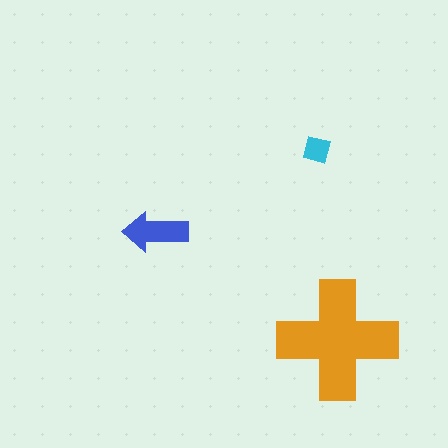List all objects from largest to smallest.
The orange cross, the blue arrow, the cyan square.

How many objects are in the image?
There are 3 objects in the image.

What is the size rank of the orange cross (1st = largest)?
1st.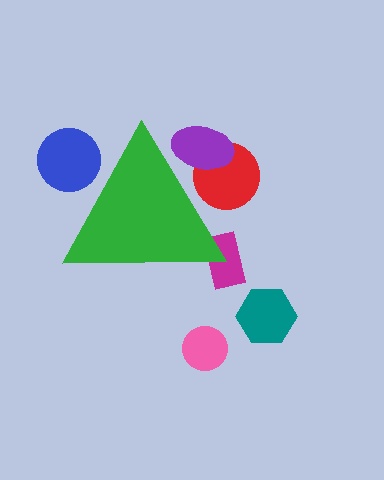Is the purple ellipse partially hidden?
Yes, the purple ellipse is partially hidden behind the green triangle.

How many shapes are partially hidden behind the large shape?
4 shapes are partially hidden.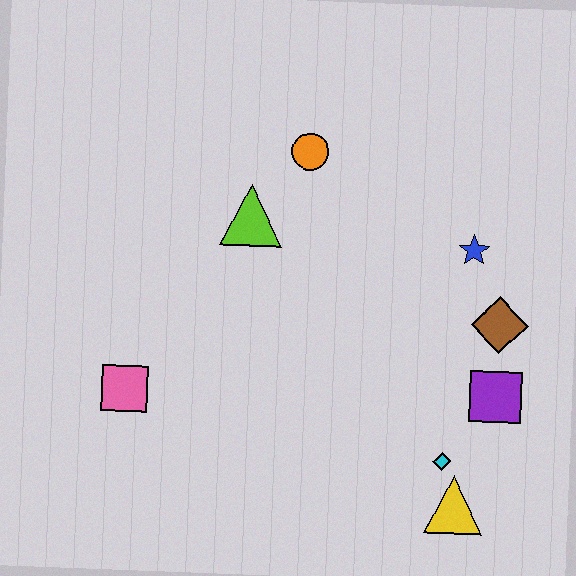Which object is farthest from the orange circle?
The yellow triangle is farthest from the orange circle.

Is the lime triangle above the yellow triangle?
Yes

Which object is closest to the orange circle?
The lime triangle is closest to the orange circle.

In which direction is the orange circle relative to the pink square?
The orange circle is above the pink square.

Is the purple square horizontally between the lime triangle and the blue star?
No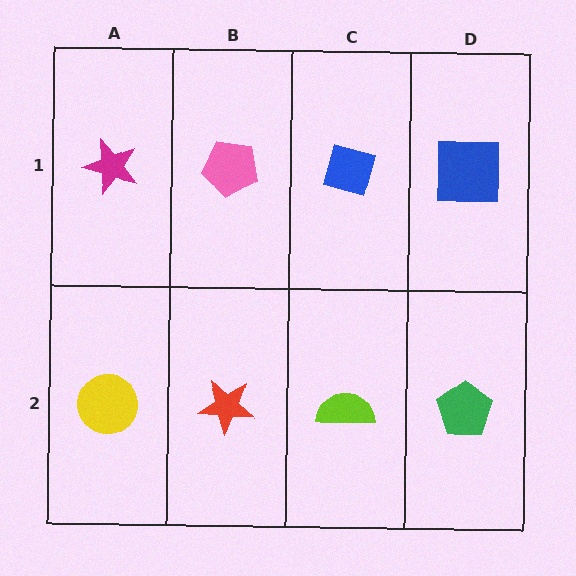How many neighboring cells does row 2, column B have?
3.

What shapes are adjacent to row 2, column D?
A blue square (row 1, column D), a lime semicircle (row 2, column C).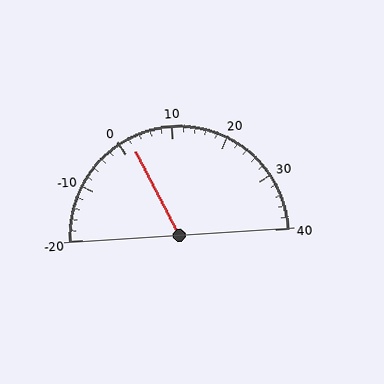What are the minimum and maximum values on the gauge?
The gauge ranges from -20 to 40.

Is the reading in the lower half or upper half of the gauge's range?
The reading is in the lower half of the range (-20 to 40).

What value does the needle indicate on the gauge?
The needle indicates approximately 2.